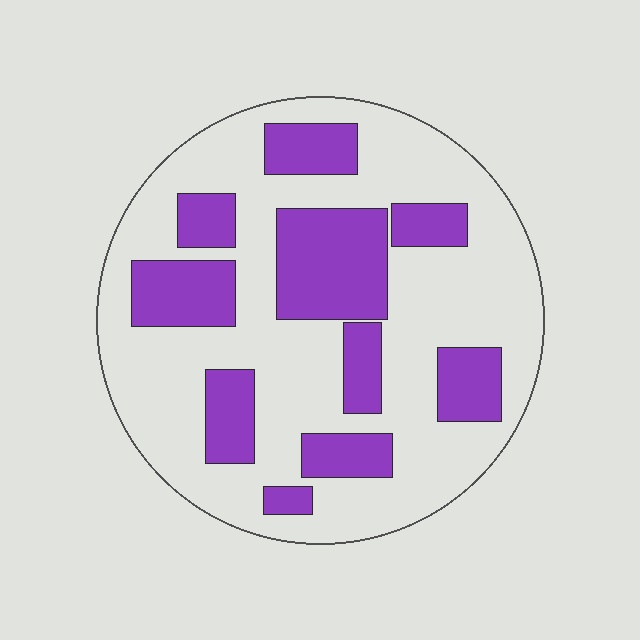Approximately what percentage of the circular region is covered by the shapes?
Approximately 30%.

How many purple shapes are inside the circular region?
10.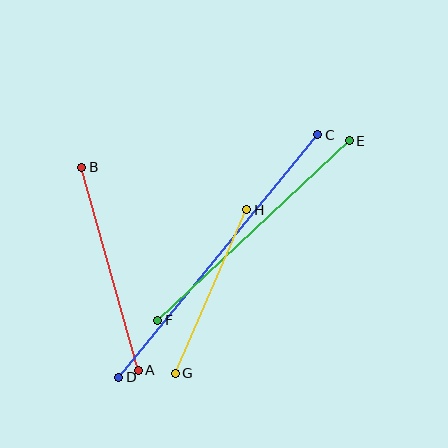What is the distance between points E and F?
The distance is approximately 263 pixels.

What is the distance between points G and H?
The distance is approximately 179 pixels.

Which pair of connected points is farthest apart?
Points C and D are farthest apart.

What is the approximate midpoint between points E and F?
The midpoint is at approximately (254, 231) pixels.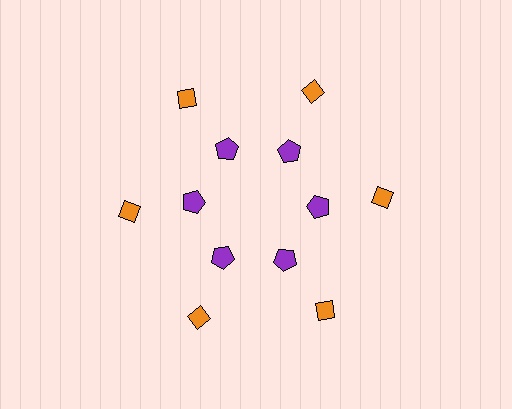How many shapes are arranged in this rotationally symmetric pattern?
There are 12 shapes, arranged in 6 groups of 2.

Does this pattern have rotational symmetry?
Yes, this pattern has 6-fold rotational symmetry. It looks the same after rotating 60 degrees around the center.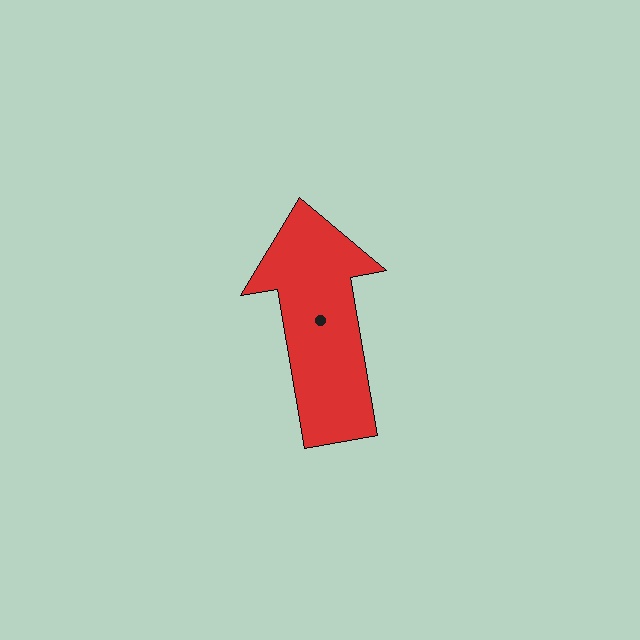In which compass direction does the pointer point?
North.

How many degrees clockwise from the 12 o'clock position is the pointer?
Approximately 350 degrees.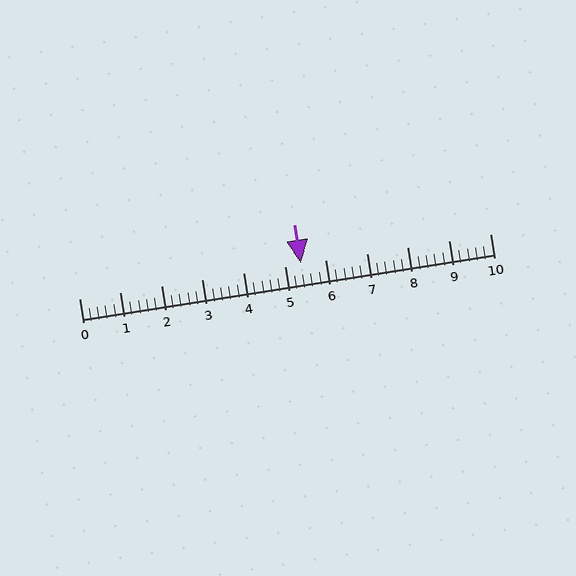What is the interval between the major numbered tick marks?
The major tick marks are spaced 1 units apart.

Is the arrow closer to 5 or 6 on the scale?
The arrow is closer to 5.